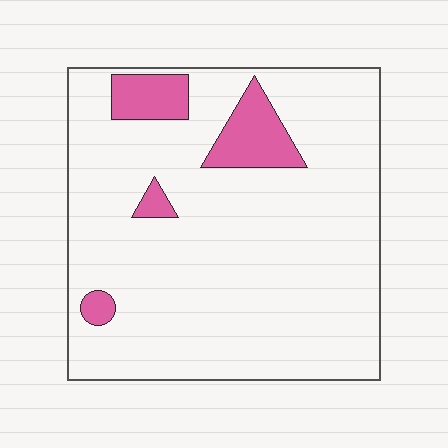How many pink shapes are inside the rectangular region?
4.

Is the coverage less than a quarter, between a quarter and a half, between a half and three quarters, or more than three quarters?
Less than a quarter.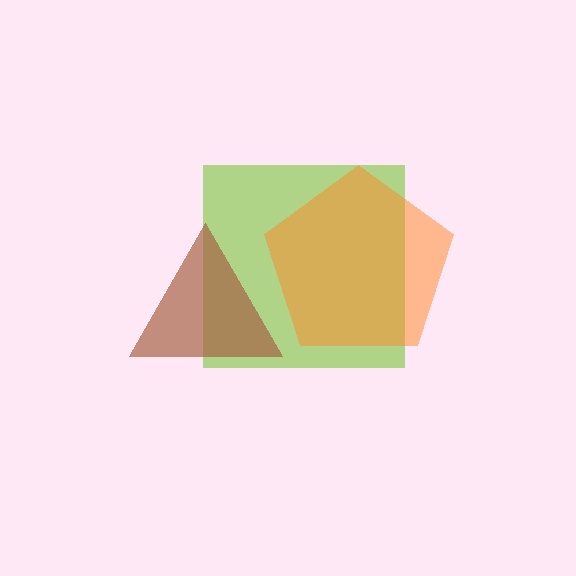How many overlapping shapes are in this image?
There are 3 overlapping shapes in the image.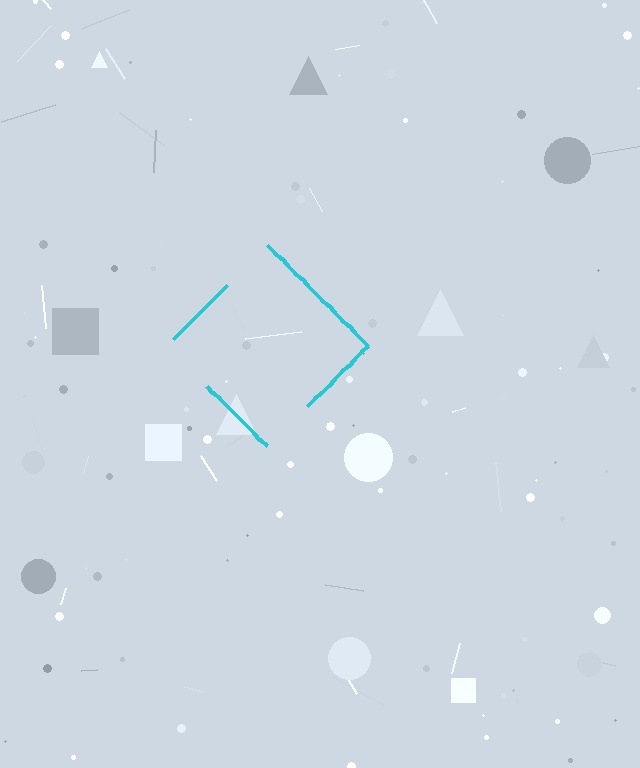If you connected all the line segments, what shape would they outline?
They would outline a diamond.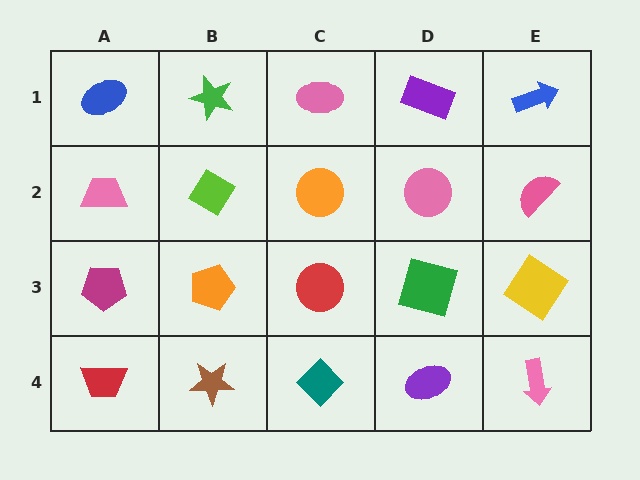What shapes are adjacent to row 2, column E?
A blue arrow (row 1, column E), a yellow diamond (row 3, column E), a pink circle (row 2, column D).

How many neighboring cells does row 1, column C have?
3.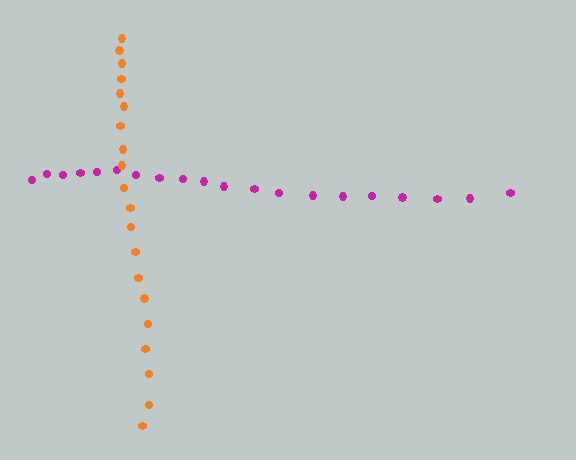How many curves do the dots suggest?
There are 2 distinct paths.